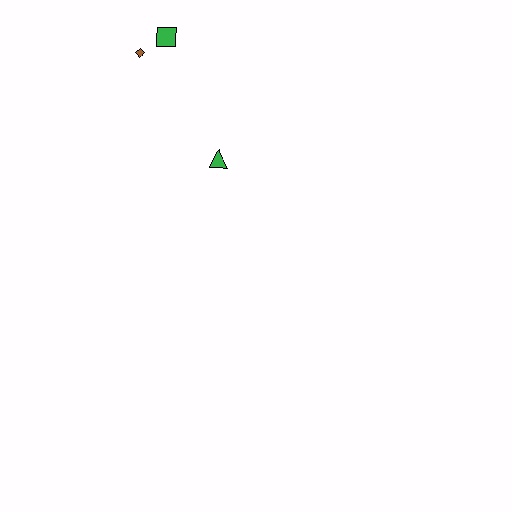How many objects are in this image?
There are 3 objects.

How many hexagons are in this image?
There are no hexagons.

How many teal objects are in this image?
There are no teal objects.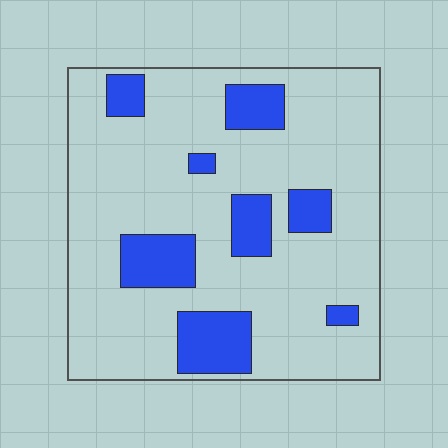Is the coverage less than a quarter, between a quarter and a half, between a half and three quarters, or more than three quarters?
Less than a quarter.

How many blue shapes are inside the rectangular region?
8.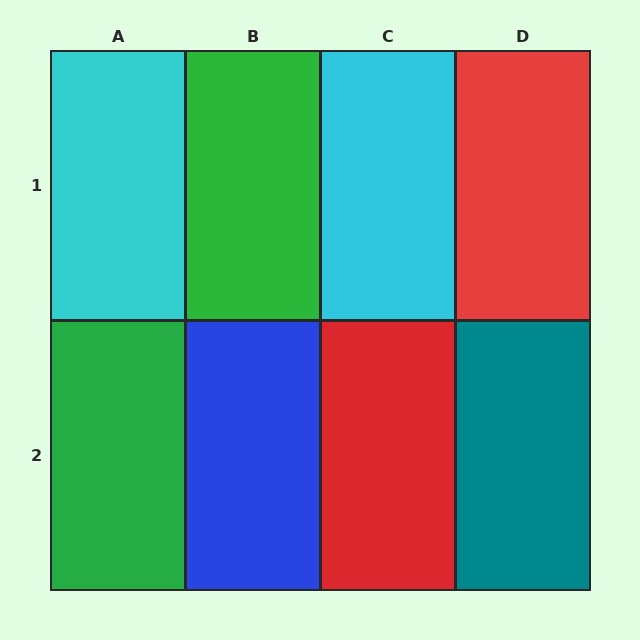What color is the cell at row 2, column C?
Red.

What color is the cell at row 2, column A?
Green.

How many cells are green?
2 cells are green.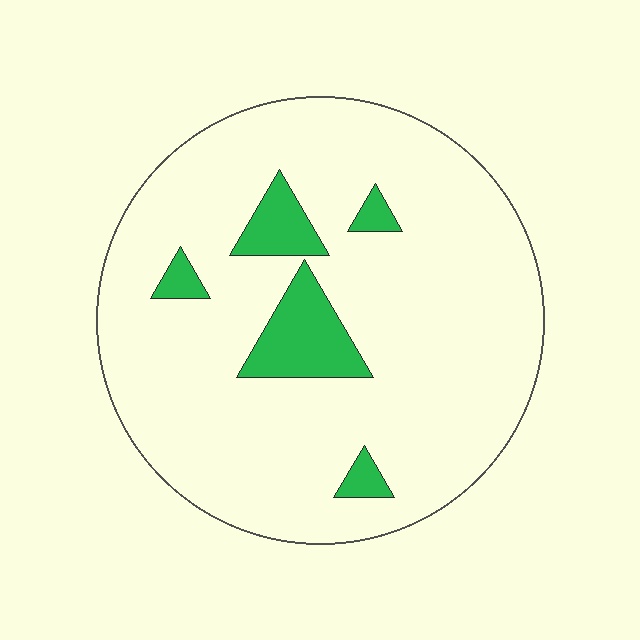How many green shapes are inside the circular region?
5.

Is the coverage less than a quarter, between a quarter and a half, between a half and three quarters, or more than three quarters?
Less than a quarter.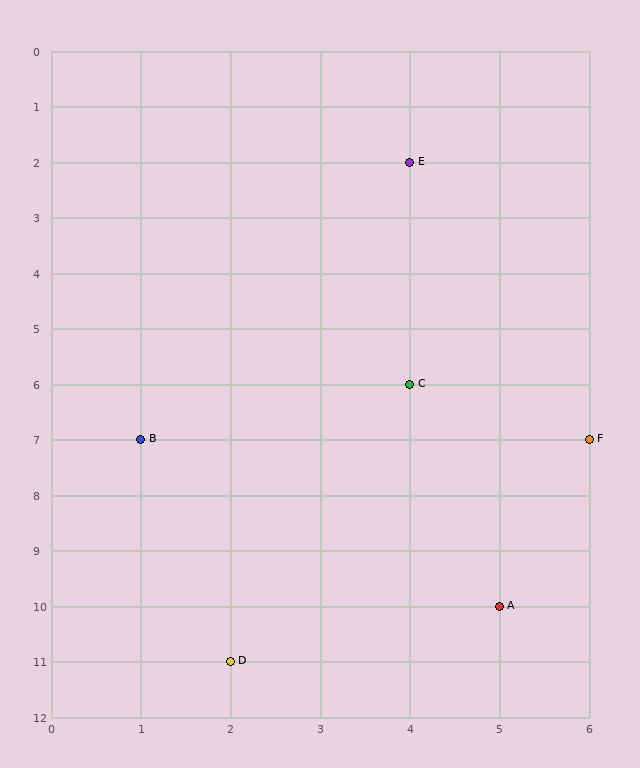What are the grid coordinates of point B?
Point B is at grid coordinates (1, 7).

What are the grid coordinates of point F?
Point F is at grid coordinates (6, 7).